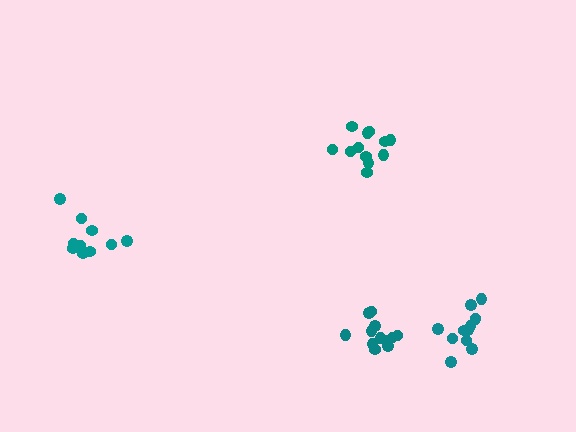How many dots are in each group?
Group 1: 12 dots, Group 2: 10 dots, Group 3: 12 dots, Group 4: 12 dots (46 total).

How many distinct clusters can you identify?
There are 4 distinct clusters.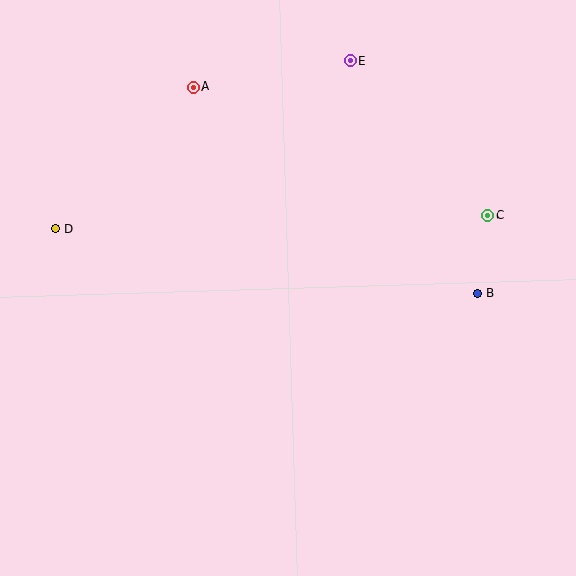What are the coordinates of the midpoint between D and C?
The midpoint between D and C is at (272, 222).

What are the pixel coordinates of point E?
Point E is at (350, 61).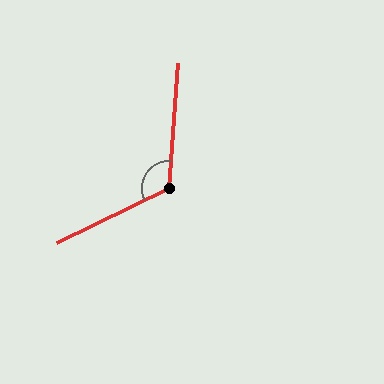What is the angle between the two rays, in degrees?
Approximately 120 degrees.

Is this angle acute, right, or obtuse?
It is obtuse.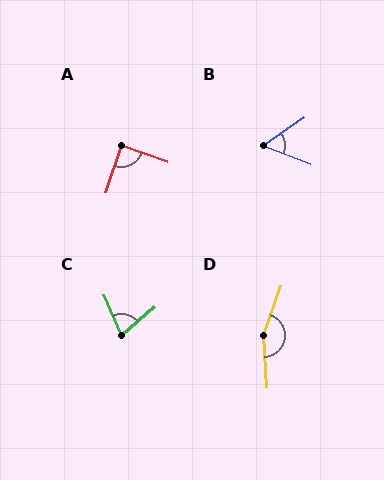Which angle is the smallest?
B, at approximately 55 degrees.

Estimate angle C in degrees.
Approximately 73 degrees.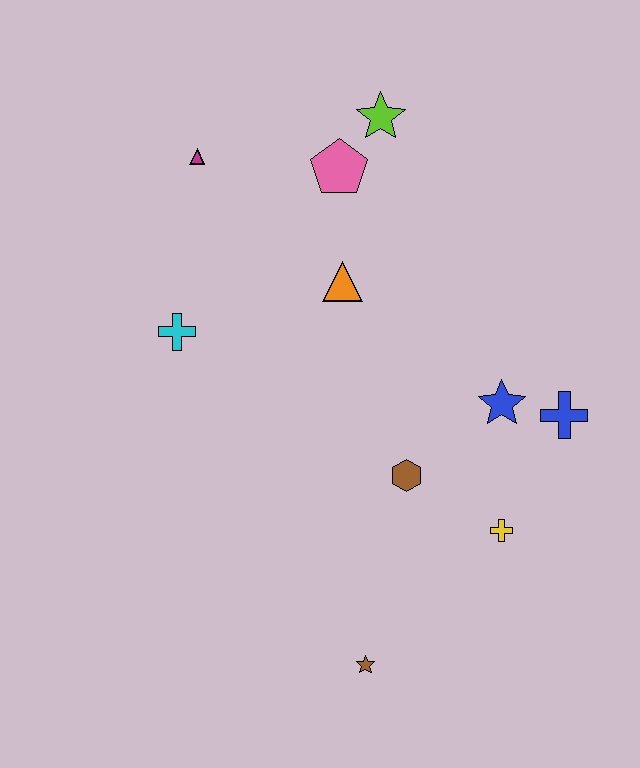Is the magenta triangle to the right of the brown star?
No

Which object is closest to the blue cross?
The blue star is closest to the blue cross.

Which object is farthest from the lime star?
The brown star is farthest from the lime star.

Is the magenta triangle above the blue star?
Yes